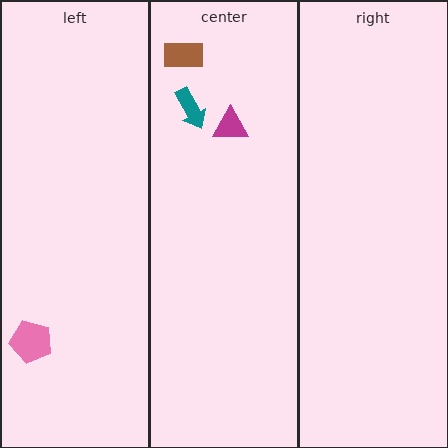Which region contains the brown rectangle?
The center region.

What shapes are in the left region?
The pink pentagon.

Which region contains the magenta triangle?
The center region.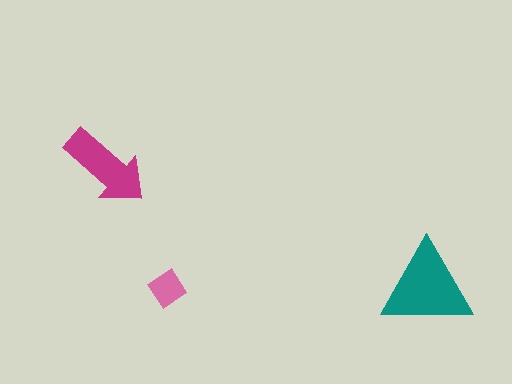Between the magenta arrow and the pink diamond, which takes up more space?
The magenta arrow.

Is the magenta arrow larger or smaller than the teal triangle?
Smaller.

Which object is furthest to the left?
The magenta arrow is leftmost.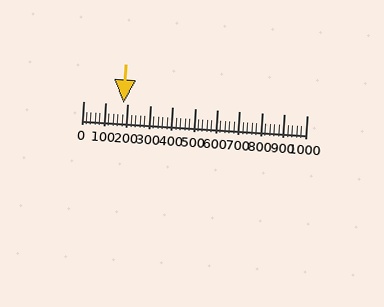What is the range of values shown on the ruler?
The ruler shows values from 0 to 1000.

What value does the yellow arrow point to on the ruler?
The yellow arrow points to approximately 180.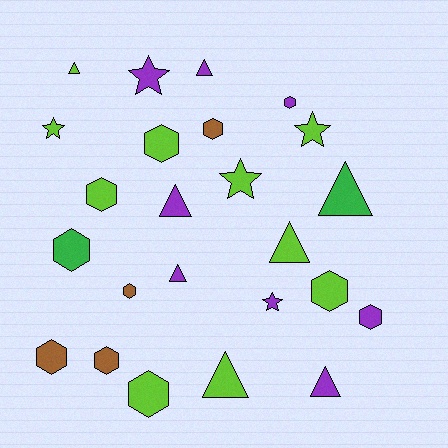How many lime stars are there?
There are 3 lime stars.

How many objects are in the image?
There are 24 objects.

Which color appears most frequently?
Lime, with 10 objects.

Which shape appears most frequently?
Hexagon, with 11 objects.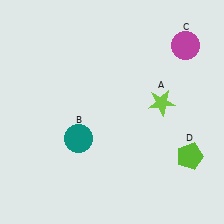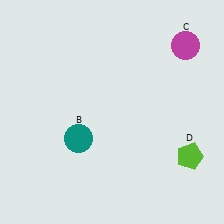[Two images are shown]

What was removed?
The lime star (A) was removed in Image 2.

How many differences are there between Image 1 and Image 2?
There is 1 difference between the two images.